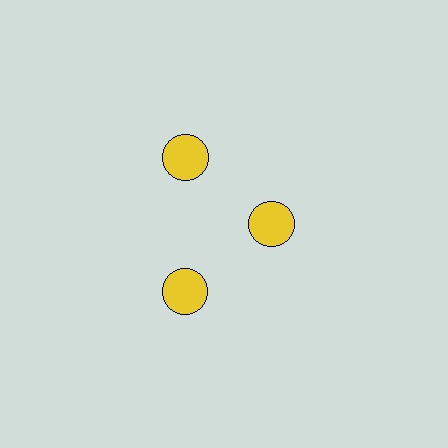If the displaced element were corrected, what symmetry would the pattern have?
It would have 3-fold rotational symmetry — the pattern would map onto itself every 120 degrees.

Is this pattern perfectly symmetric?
No. The 3 yellow circles are arranged in a ring, but one element near the 3 o'clock position is pulled inward toward the center, breaking the 3-fold rotational symmetry.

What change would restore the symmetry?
The symmetry would be restored by moving it outward, back onto the ring so that all 3 circles sit at equal angles and equal distance from the center.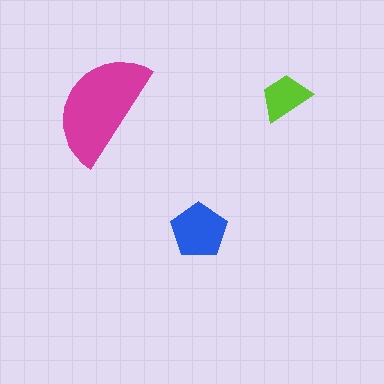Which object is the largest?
The magenta semicircle.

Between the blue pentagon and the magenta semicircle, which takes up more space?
The magenta semicircle.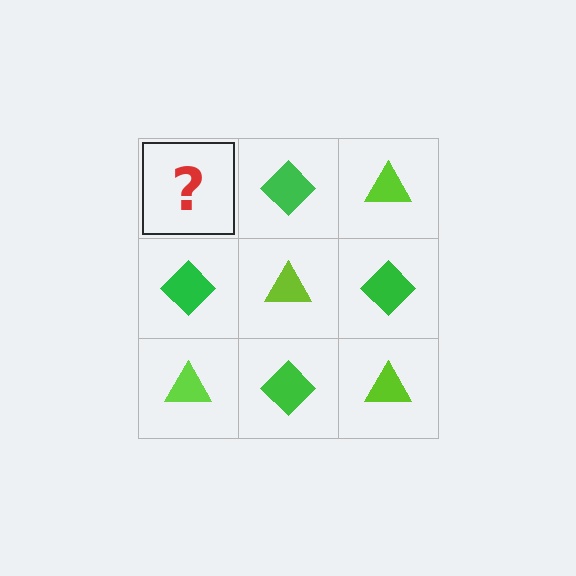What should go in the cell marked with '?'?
The missing cell should contain a lime triangle.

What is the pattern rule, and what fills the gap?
The rule is that it alternates lime triangle and green diamond in a checkerboard pattern. The gap should be filled with a lime triangle.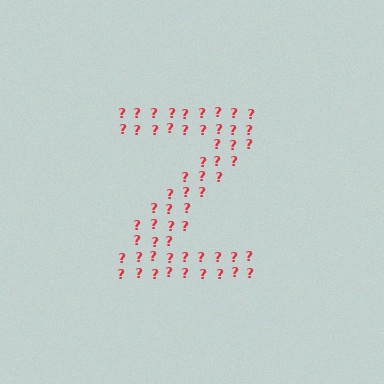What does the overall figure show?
The overall figure shows the letter Z.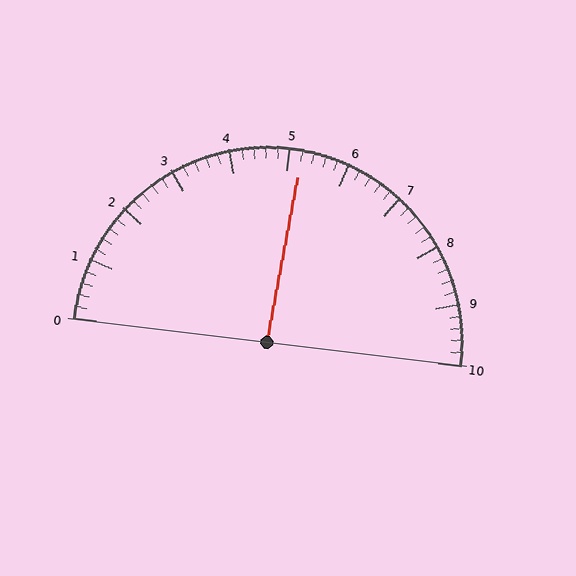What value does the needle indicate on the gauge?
The needle indicates approximately 5.2.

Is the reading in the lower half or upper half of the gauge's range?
The reading is in the upper half of the range (0 to 10).